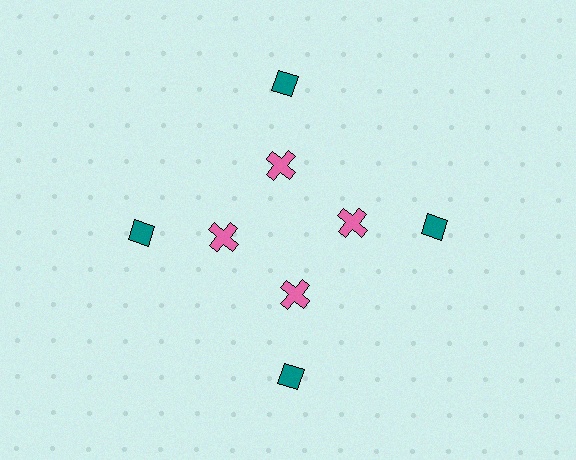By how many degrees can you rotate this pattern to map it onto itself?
The pattern maps onto itself every 90 degrees of rotation.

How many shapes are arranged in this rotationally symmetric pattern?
There are 8 shapes, arranged in 4 groups of 2.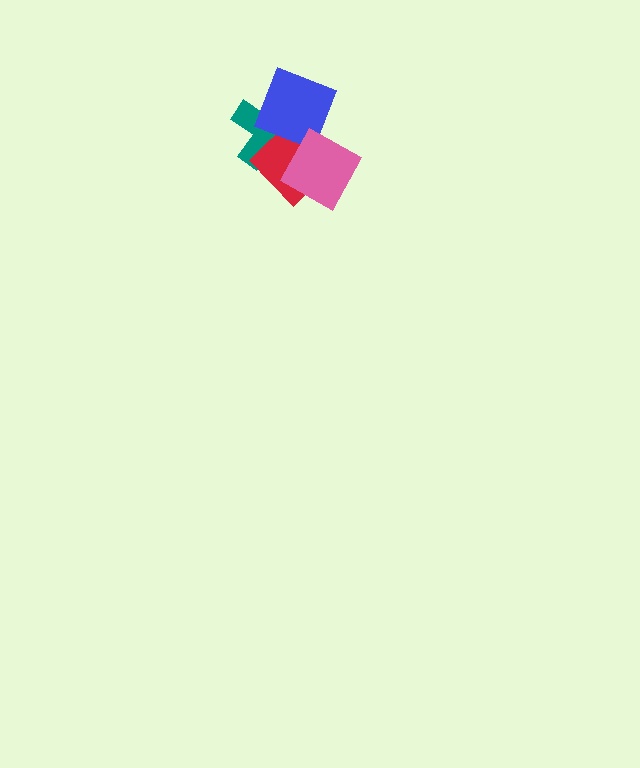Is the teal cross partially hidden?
Yes, it is partially covered by another shape.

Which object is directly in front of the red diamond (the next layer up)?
The blue square is directly in front of the red diamond.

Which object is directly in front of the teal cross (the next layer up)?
The red diamond is directly in front of the teal cross.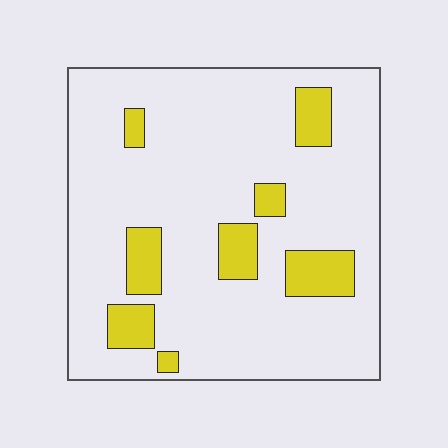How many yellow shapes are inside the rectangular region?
8.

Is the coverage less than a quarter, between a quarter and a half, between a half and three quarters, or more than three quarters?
Less than a quarter.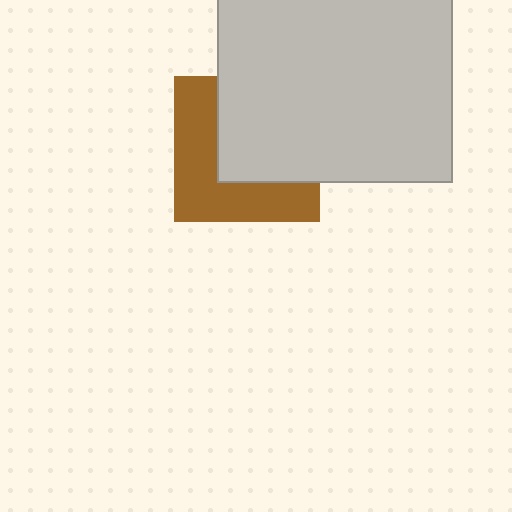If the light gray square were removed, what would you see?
You would see the complete brown square.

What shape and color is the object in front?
The object in front is a light gray square.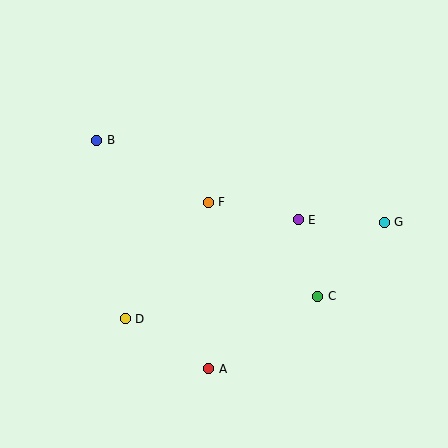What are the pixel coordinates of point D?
Point D is at (125, 319).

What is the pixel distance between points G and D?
The distance between G and D is 276 pixels.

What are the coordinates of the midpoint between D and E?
The midpoint between D and E is at (212, 269).